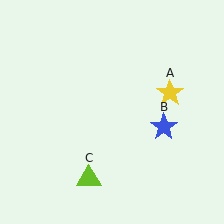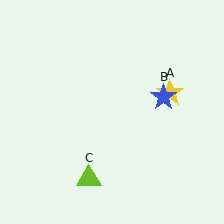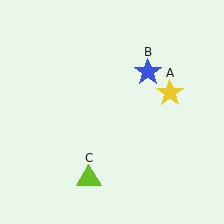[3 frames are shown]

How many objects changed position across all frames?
1 object changed position: blue star (object B).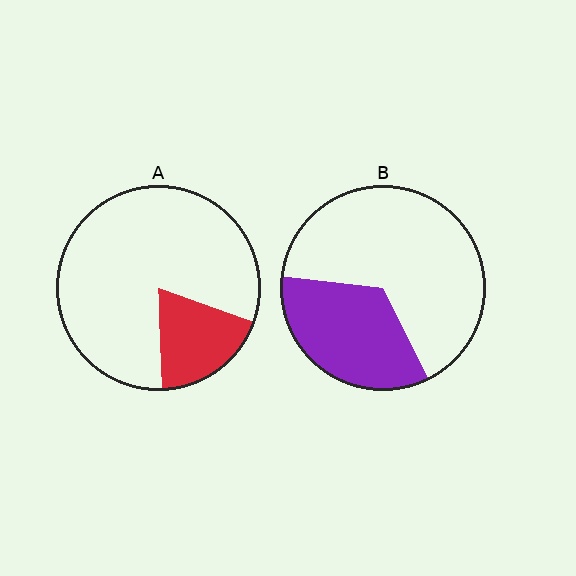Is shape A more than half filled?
No.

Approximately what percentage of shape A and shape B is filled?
A is approximately 20% and B is approximately 35%.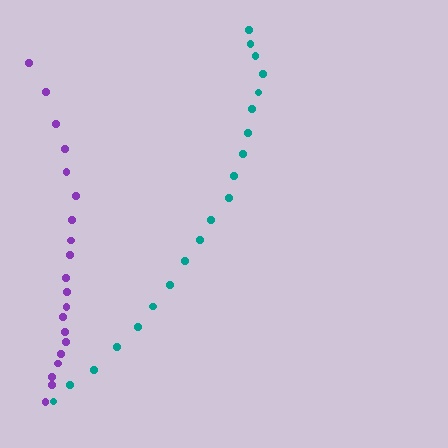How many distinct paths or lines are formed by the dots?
There are 2 distinct paths.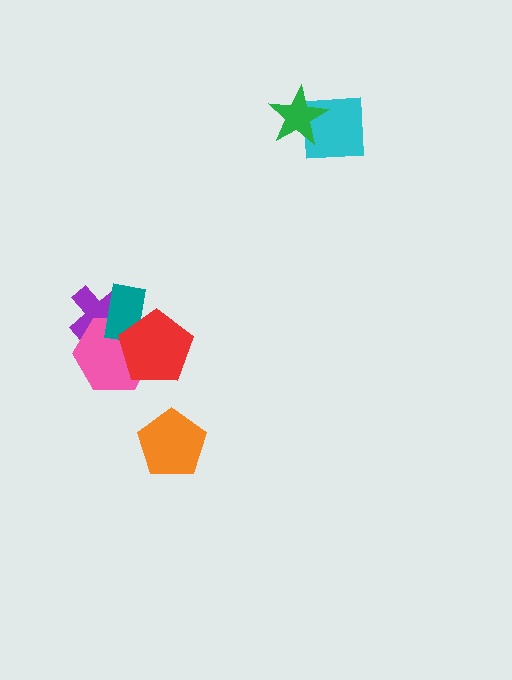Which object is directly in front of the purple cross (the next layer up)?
The pink hexagon is directly in front of the purple cross.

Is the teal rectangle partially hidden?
Yes, it is partially covered by another shape.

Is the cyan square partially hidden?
Yes, it is partially covered by another shape.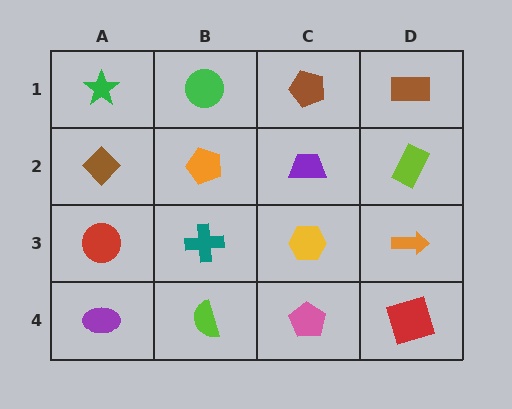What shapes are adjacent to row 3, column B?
An orange pentagon (row 2, column B), a lime semicircle (row 4, column B), a red circle (row 3, column A), a yellow hexagon (row 3, column C).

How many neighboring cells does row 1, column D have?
2.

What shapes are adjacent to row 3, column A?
A brown diamond (row 2, column A), a purple ellipse (row 4, column A), a teal cross (row 3, column B).